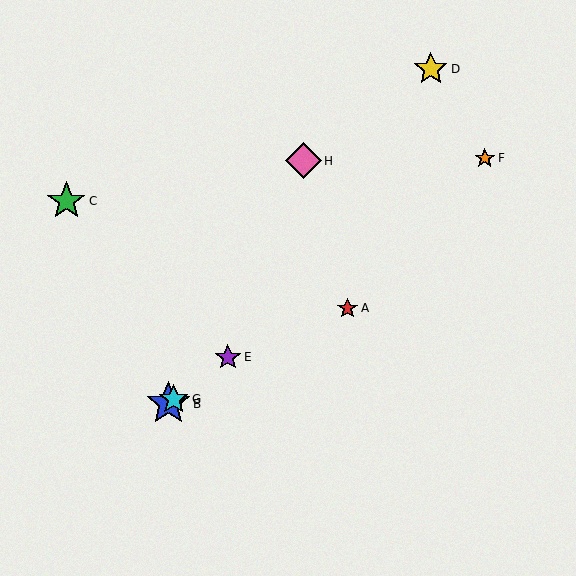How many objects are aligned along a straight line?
4 objects (B, E, F, G) are aligned along a straight line.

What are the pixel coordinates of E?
Object E is at (228, 357).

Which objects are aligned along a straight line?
Objects B, E, F, G are aligned along a straight line.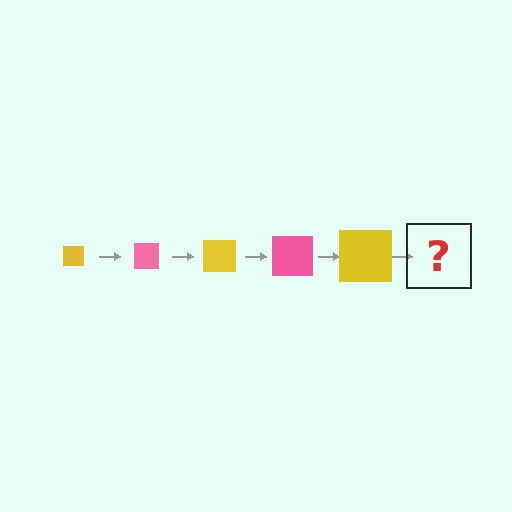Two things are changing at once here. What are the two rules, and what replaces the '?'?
The two rules are that the square grows larger each step and the color cycles through yellow and pink. The '?' should be a pink square, larger than the previous one.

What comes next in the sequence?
The next element should be a pink square, larger than the previous one.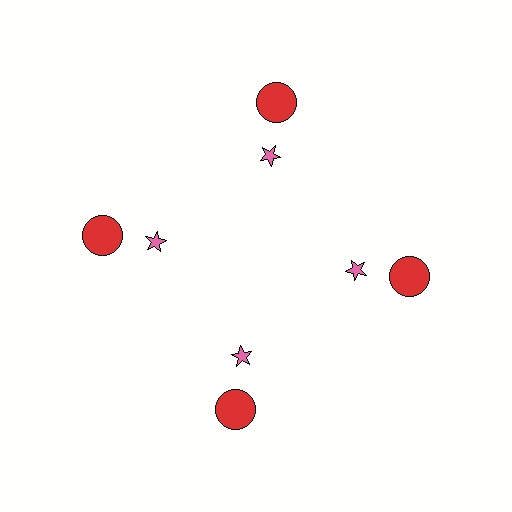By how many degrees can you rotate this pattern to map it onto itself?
The pattern maps onto itself every 90 degrees of rotation.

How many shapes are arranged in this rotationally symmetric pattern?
There are 8 shapes, arranged in 4 groups of 2.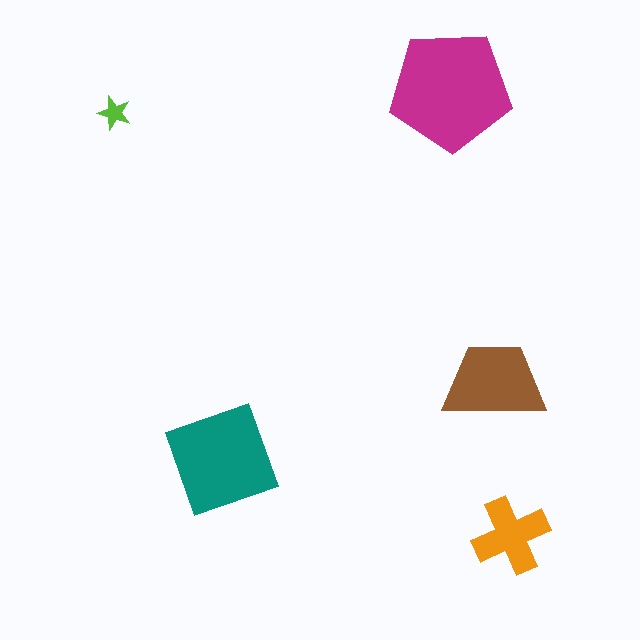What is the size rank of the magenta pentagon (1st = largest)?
1st.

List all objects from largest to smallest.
The magenta pentagon, the teal diamond, the brown trapezoid, the orange cross, the lime star.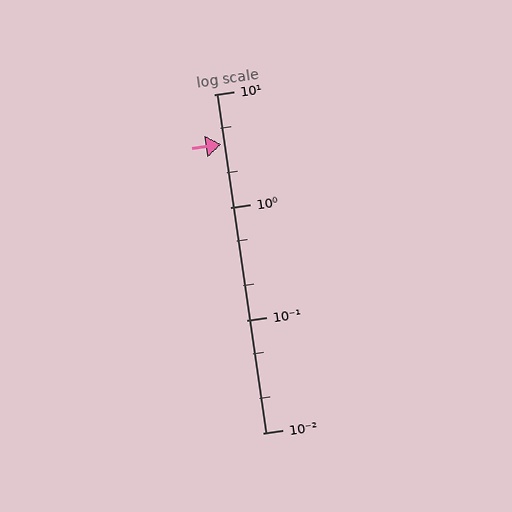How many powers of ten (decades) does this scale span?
The scale spans 3 decades, from 0.01 to 10.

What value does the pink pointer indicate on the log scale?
The pointer indicates approximately 3.6.